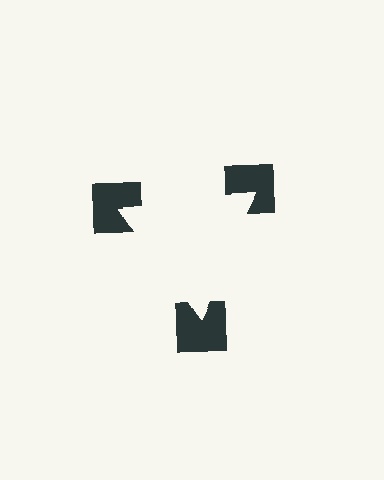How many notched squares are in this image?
There are 3 — one at each vertex of the illusory triangle.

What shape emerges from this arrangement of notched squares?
An illusory triangle — its edges are inferred from the aligned wedge cuts in the notched squares, not physically drawn.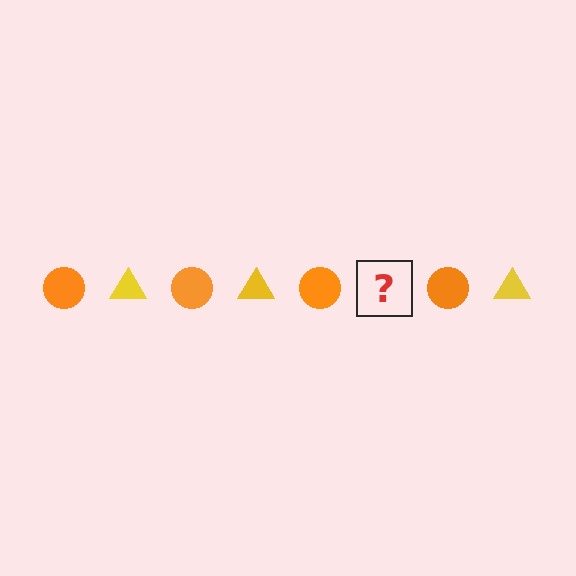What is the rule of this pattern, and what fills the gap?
The rule is that the pattern alternates between orange circle and yellow triangle. The gap should be filled with a yellow triangle.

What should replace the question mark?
The question mark should be replaced with a yellow triangle.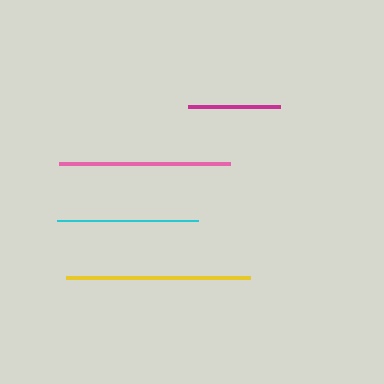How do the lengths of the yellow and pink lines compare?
The yellow and pink lines are approximately the same length.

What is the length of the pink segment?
The pink segment is approximately 171 pixels long.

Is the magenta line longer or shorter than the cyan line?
The cyan line is longer than the magenta line.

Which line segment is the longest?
The yellow line is the longest at approximately 184 pixels.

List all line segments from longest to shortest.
From longest to shortest: yellow, pink, cyan, magenta.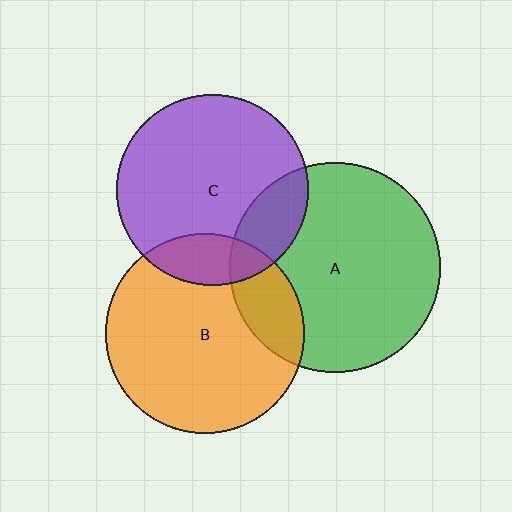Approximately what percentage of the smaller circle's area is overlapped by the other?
Approximately 20%.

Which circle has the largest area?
Circle A (green).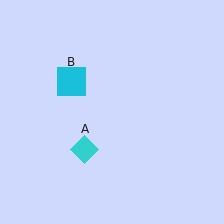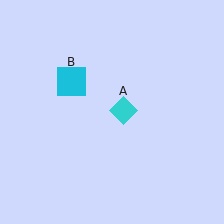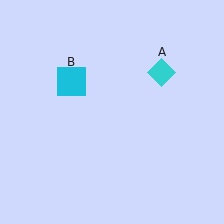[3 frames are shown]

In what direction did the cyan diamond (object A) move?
The cyan diamond (object A) moved up and to the right.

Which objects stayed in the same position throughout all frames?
Cyan square (object B) remained stationary.